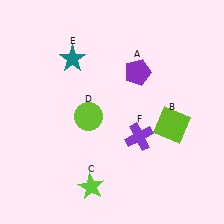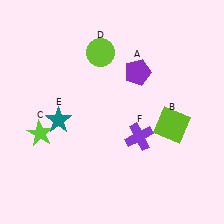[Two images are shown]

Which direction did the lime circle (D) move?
The lime circle (D) moved up.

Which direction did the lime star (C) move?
The lime star (C) moved up.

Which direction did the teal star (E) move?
The teal star (E) moved down.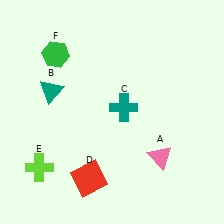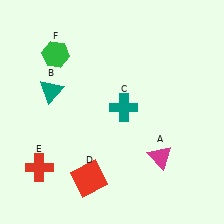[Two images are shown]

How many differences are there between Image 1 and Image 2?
There are 2 differences between the two images.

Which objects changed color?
A changed from pink to magenta. E changed from lime to red.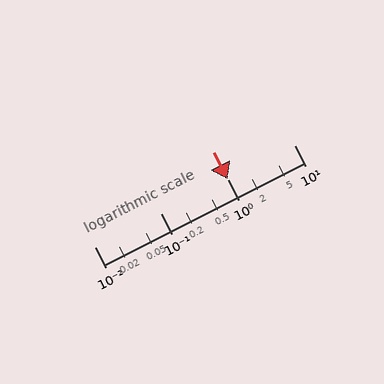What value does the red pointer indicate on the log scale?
The pointer indicates approximately 1.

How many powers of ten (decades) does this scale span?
The scale spans 3 decades, from 0.01 to 10.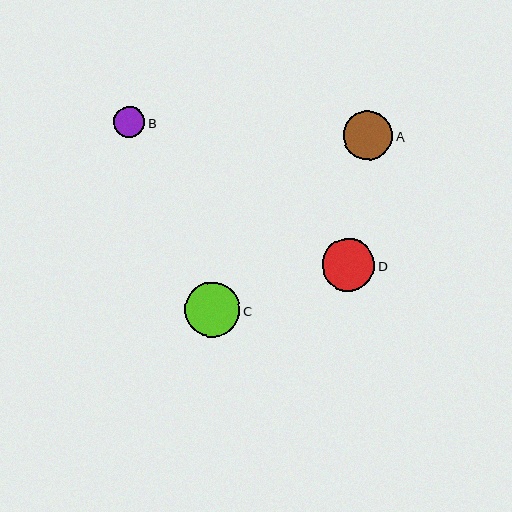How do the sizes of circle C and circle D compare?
Circle C and circle D are approximately the same size.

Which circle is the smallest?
Circle B is the smallest with a size of approximately 31 pixels.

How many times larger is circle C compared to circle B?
Circle C is approximately 1.8 times the size of circle B.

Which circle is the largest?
Circle C is the largest with a size of approximately 55 pixels.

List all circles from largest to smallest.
From largest to smallest: C, D, A, B.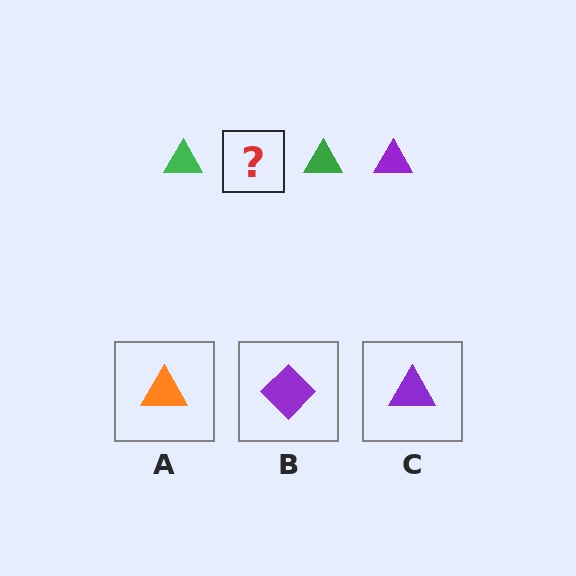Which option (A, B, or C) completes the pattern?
C.